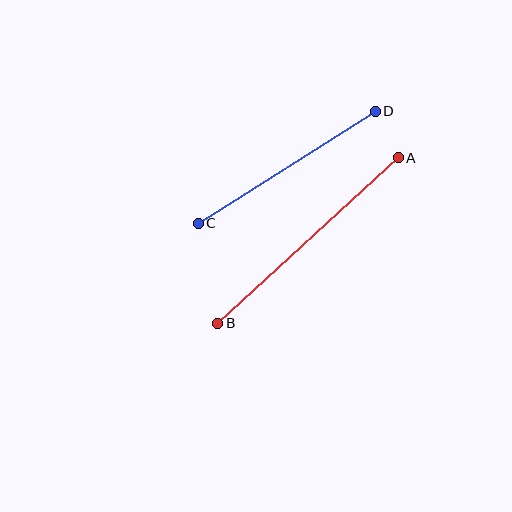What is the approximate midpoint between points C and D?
The midpoint is at approximately (287, 167) pixels.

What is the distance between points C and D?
The distance is approximately 210 pixels.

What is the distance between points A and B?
The distance is approximately 245 pixels.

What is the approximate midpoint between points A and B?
The midpoint is at approximately (308, 241) pixels.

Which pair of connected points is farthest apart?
Points A and B are farthest apart.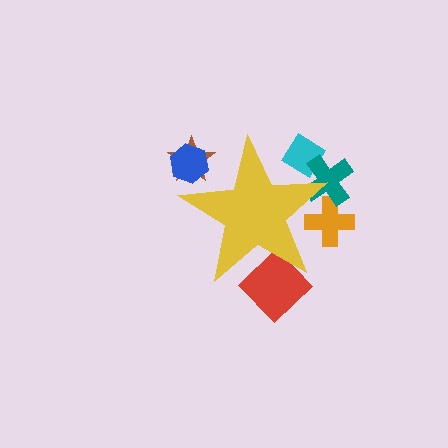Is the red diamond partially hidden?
Yes, the red diamond is partially hidden behind the yellow star.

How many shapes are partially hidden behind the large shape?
6 shapes are partially hidden.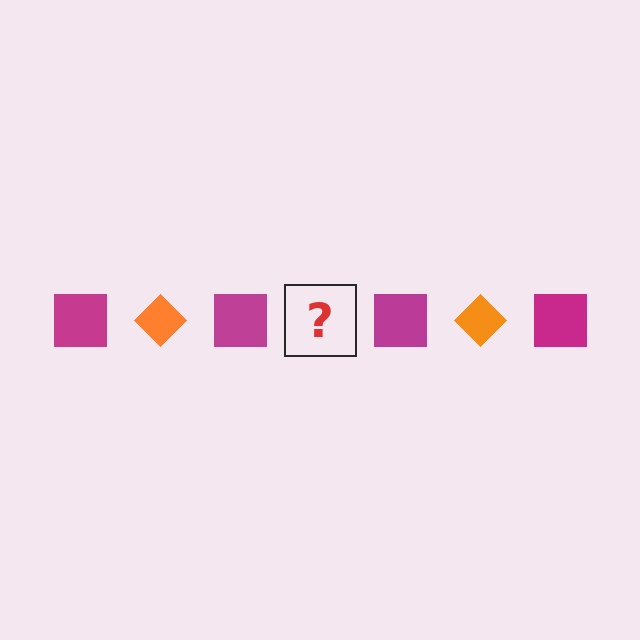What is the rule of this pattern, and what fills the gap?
The rule is that the pattern alternates between magenta square and orange diamond. The gap should be filled with an orange diamond.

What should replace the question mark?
The question mark should be replaced with an orange diamond.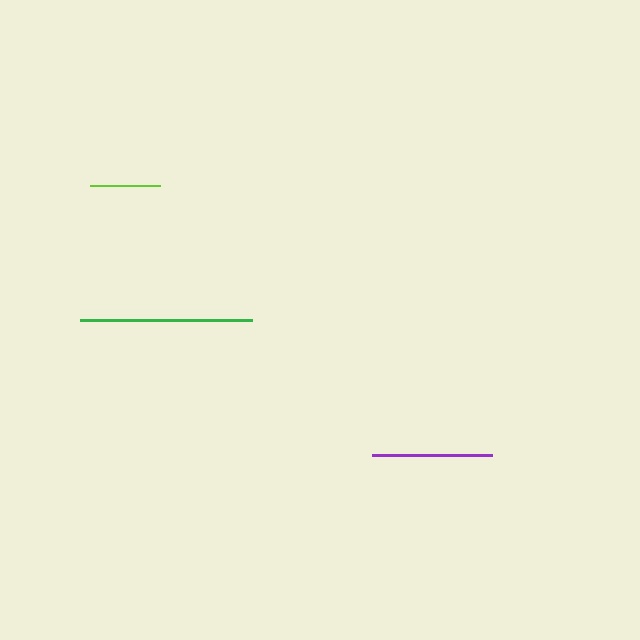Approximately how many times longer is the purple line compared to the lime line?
The purple line is approximately 1.7 times the length of the lime line.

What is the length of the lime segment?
The lime segment is approximately 70 pixels long.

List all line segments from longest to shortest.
From longest to shortest: green, purple, lime.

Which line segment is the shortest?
The lime line is the shortest at approximately 70 pixels.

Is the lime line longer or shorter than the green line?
The green line is longer than the lime line.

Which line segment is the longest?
The green line is the longest at approximately 172 pixels.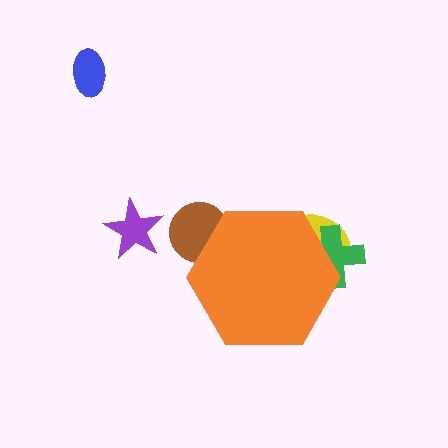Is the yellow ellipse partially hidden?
Yes, the yellow ellipse is partially hidden behind the orange hexagon.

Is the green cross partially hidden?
Yes, the green cross is partially hidden behind the orange hexagon.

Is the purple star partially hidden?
No, the purple star is fully visible.